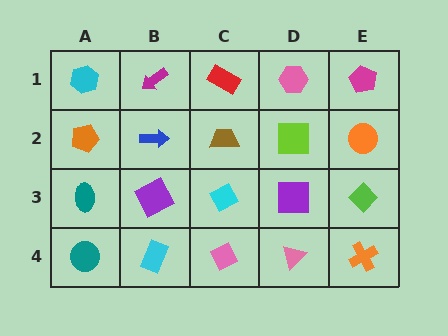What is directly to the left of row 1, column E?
A pink hexagon.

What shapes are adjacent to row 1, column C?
A brown trapezoid (row 2, column C), a magenta arrow (row 1, column B), a pink hexagon (row 1, column D).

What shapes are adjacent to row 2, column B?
A magenta arrow (row 1, column B), a purple square (row 3, column B), an orange pentagon (row 2, column A), a brown trapezoid (row 2, column C).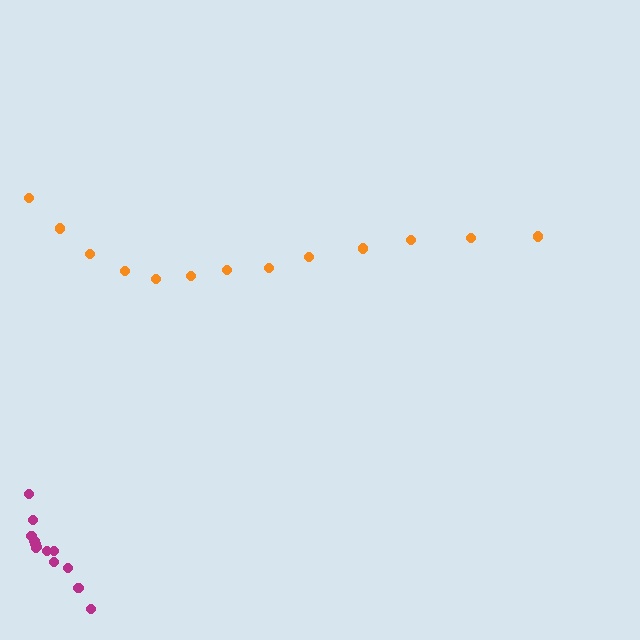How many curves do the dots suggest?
There are 2 distinct paths.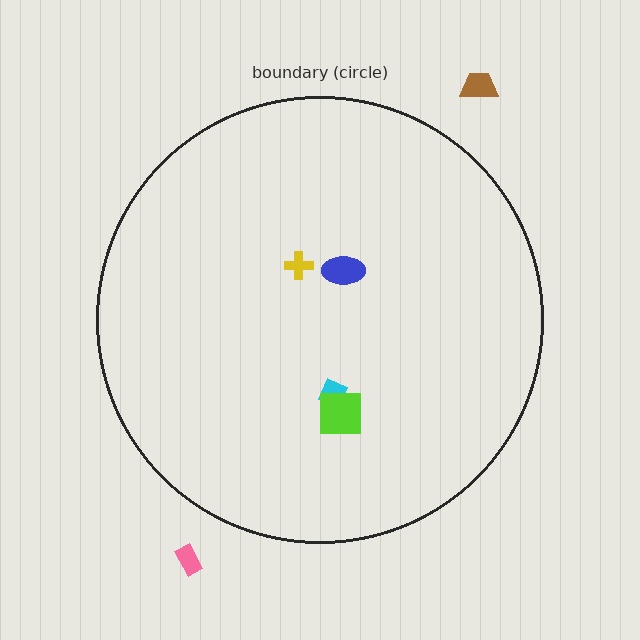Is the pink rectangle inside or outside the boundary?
Outside.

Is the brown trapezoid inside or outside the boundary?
Outside.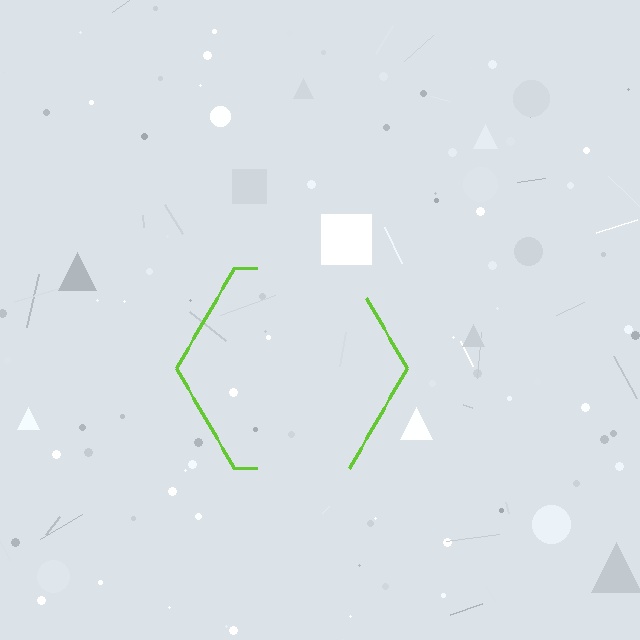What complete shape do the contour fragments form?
The contour fragments form a hexagon.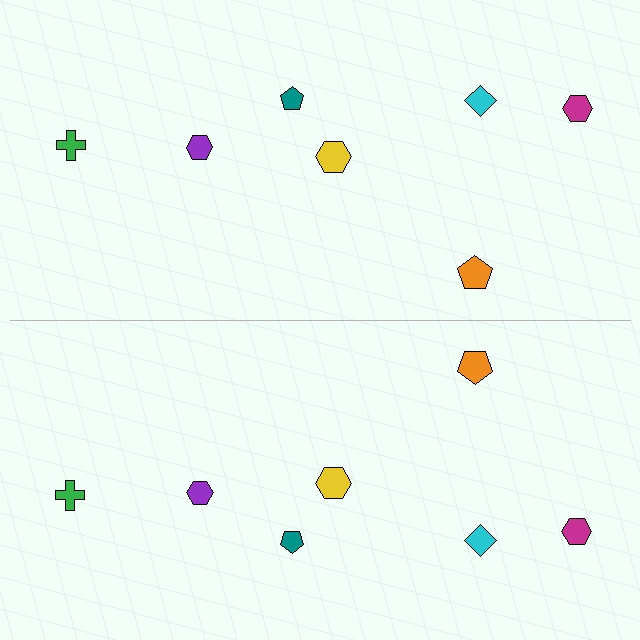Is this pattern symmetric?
Yes, this pattern has bilateral (reflection) symmetry.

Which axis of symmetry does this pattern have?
The pattern has a horizontal axis of symmetry running through the center of the image.